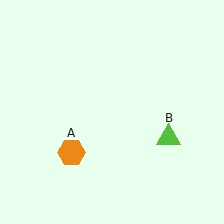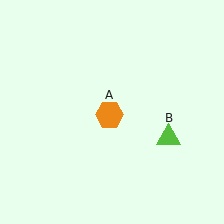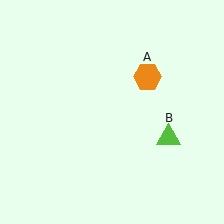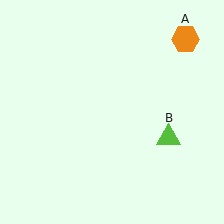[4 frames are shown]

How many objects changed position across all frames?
1 object changed position: orange hexagon (object A).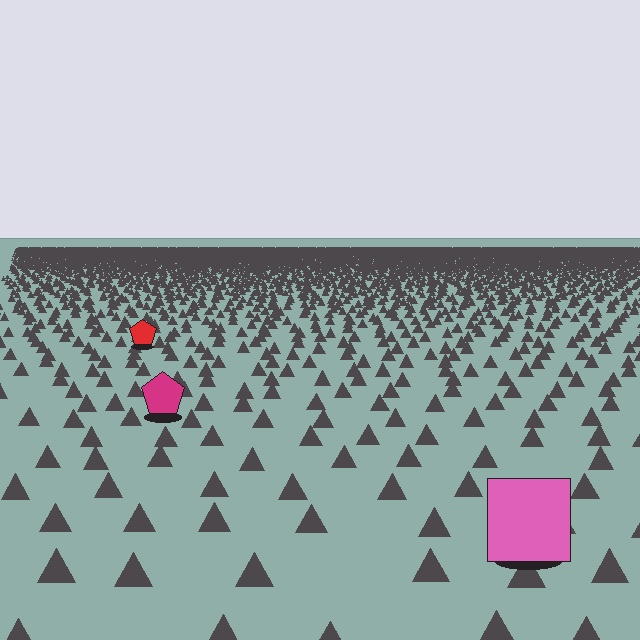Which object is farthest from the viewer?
The red pentagon is farthest from the viewer. It appears smaller and the ground texture around it is denser.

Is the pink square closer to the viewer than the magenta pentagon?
Yes. The pink square is closer — you can tell from the texture gradient: the ground texture is coarser near it.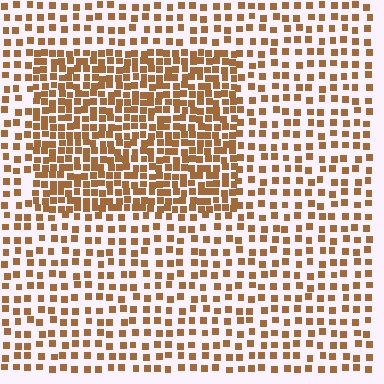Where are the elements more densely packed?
The elements are more densely packed inside the rectangle boundary.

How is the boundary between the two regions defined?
The boundary is defined by a change in element density (approximately 2.0x ratio). All elements are the same color, size, and shape.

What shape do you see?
I see a rectangle.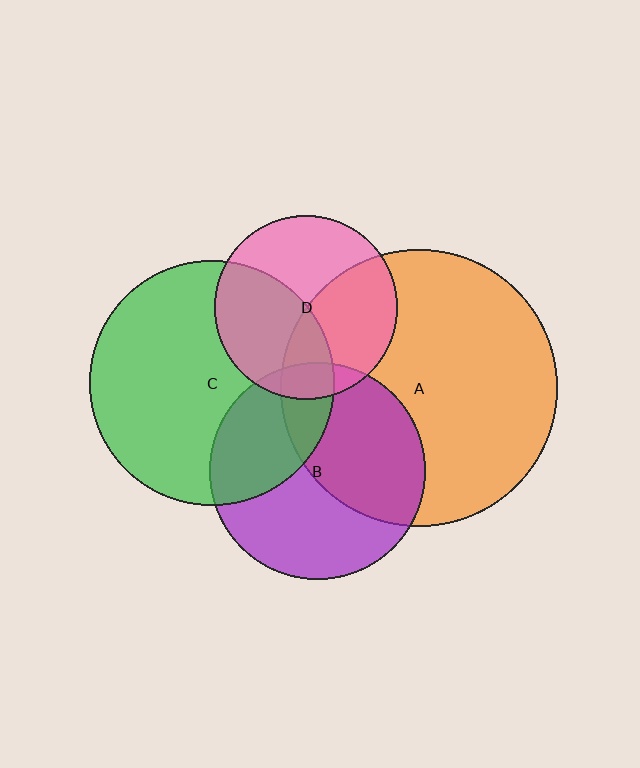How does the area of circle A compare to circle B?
Approximately 1.6 times.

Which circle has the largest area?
Circle A (orange).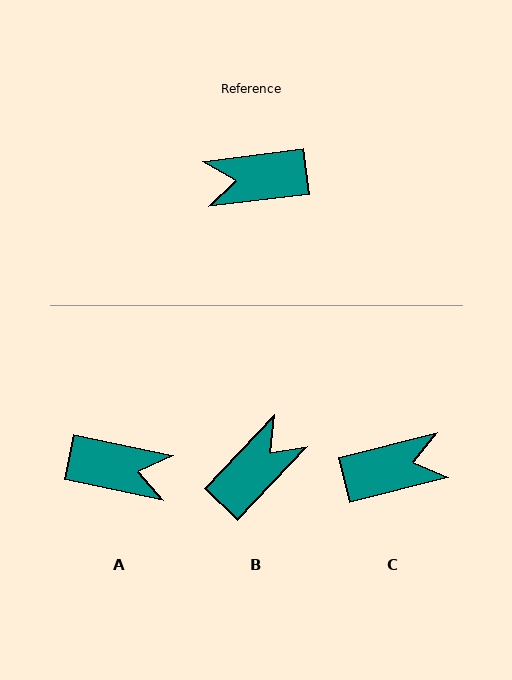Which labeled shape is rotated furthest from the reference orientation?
C, about 173 degrees away.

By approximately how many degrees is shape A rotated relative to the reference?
Approximately 161 degrees counter-clockwise.